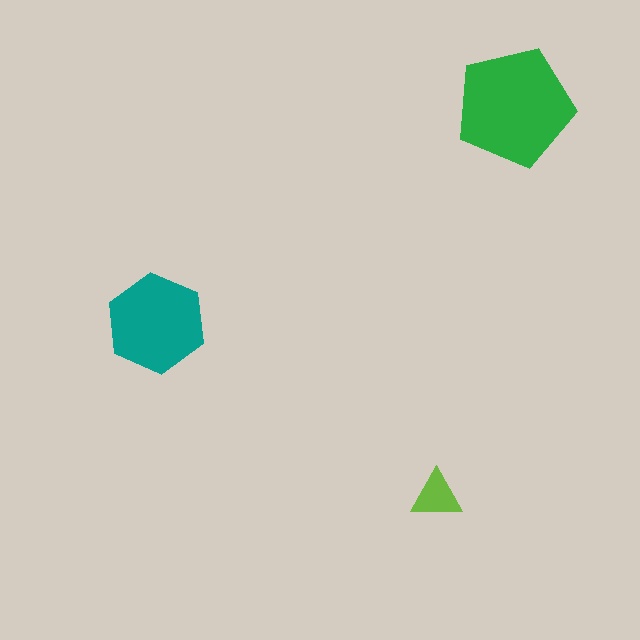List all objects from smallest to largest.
The lime triangle, the teal hexagon, the green pentagon.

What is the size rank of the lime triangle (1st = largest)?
3rd.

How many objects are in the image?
There are 3 objects in the image.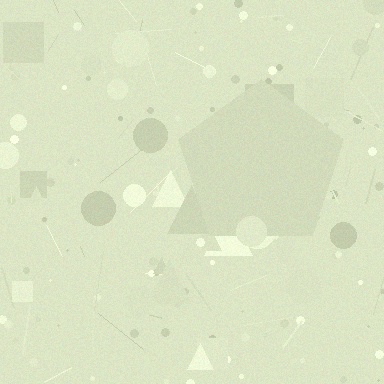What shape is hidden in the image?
A pentagon is hidden in the image.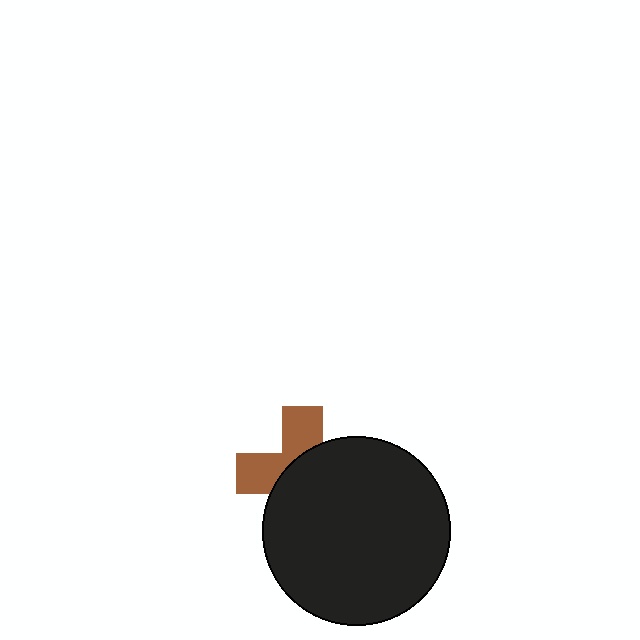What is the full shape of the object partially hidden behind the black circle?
The partially hidden object is a brown cross.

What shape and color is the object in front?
The object in front is a black circle.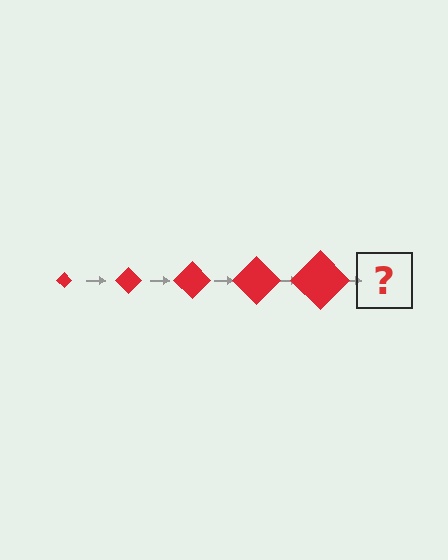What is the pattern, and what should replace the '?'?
The pattern is that the diamond gets progressively larger each step. The '?' should be a red diamond, larger than the previous one.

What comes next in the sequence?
The next element should be a red diamond, larger than the previous one.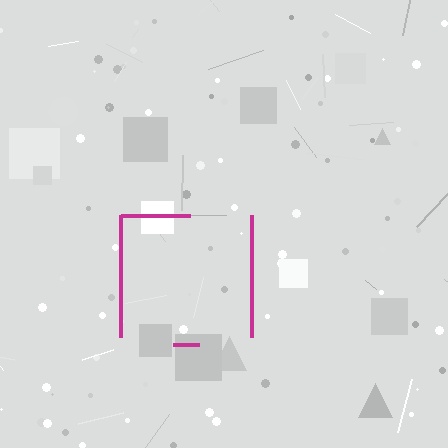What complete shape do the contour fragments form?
The contour fragments form a square.